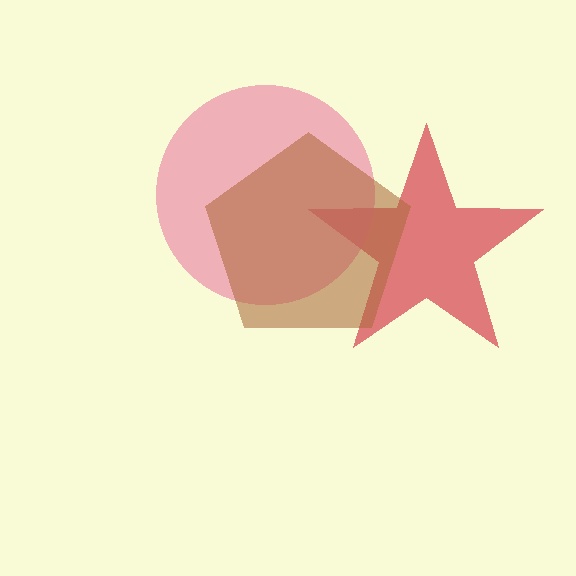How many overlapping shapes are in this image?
There are 3 overlapping shapes in the image.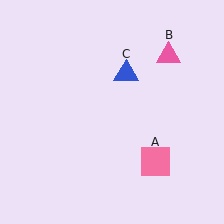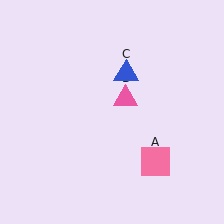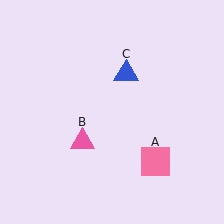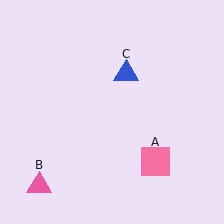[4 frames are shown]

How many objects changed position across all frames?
1 object changed position: pink triangle (object B).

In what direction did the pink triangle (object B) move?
The pink triangle (object B) moved down and to the left.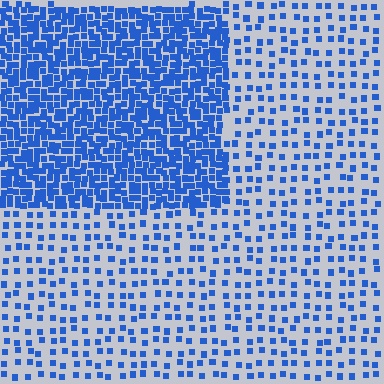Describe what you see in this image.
The image contains small blue elements arranged at two different densities. A rectangle-shaped region is visible where the elements are more densely packed than the surrounding area.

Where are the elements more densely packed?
The elements are more densely packed inside the rectangle boundary.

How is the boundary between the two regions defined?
The boundary is defined by a change in element density (approximately 2.9x ratio). All elements are the same color, size, and shape.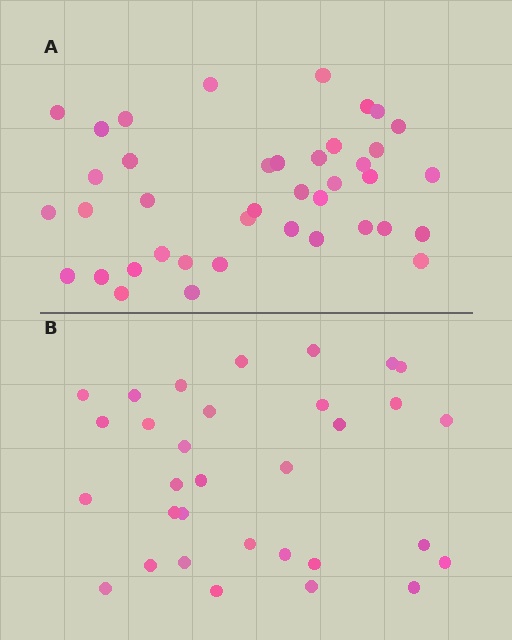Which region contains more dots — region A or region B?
Region A (the top region) has more dots.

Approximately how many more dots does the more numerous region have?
Region A has roughly 8 or so more dots than region B.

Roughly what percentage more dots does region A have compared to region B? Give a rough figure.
About 25% more.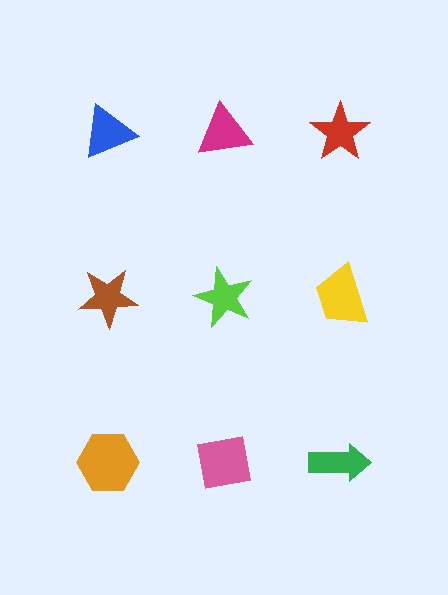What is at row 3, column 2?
A pink square.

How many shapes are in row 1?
3 shapes.